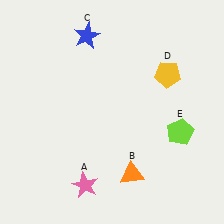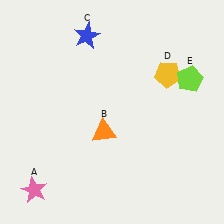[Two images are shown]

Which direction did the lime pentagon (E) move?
The lime pentagon (E) moved up.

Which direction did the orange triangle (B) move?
The orange triangle (B) moved up.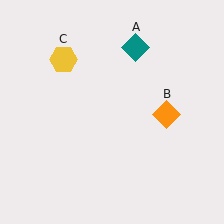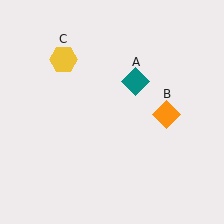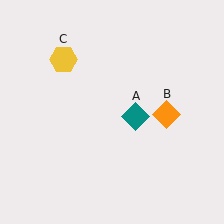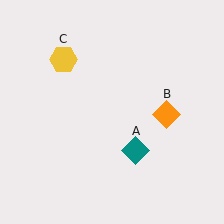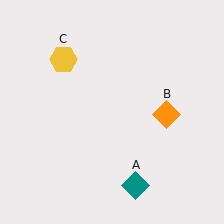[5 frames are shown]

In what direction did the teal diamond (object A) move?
The teal diamond (object A) moved down.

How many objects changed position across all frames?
1 object changed position: teal diamond (object A).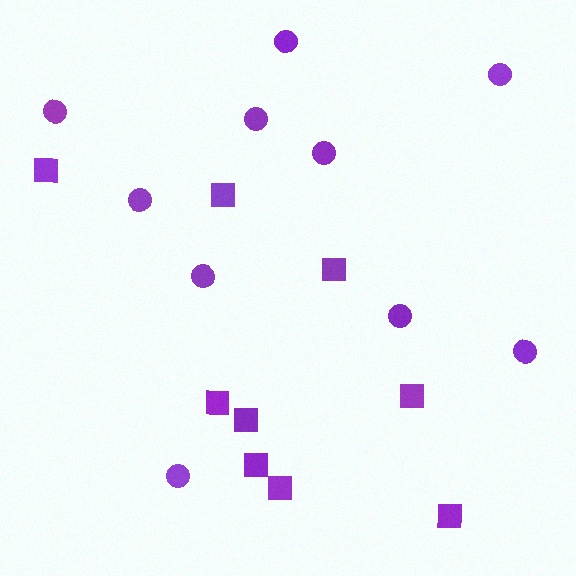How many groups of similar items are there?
There are 2 groups: one group of circles (10) and one group of squares (9).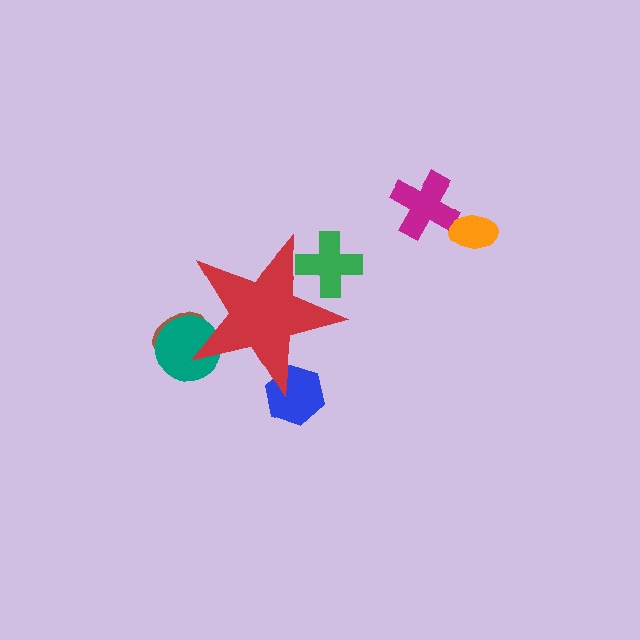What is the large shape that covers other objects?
A red star.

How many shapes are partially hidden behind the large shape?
4 shapes are partially hidden.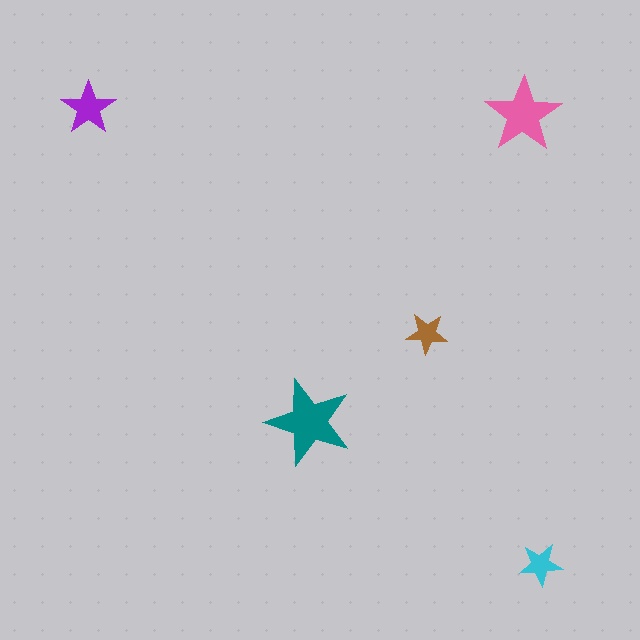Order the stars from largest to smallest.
the teal one, the pink one, the purple one, the cyan one, the brown one.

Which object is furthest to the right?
The cyan star is rightmost.